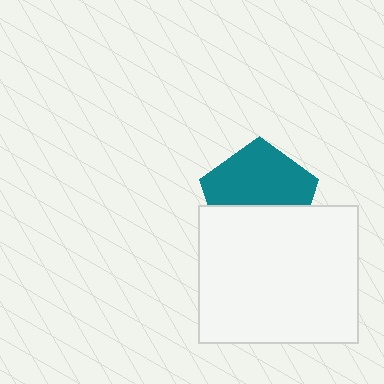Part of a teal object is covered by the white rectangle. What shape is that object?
It is a pentagon.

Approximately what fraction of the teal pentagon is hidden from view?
Roughly 42% of the teal pentagon is hidden behind the white rectangle.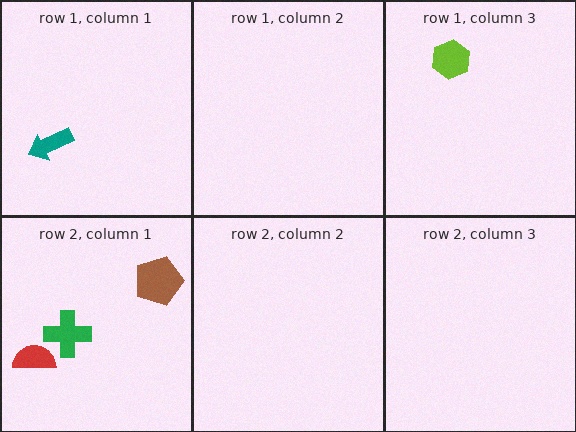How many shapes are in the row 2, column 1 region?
3.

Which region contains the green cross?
The row 2, column 1 region.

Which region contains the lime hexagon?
The row 1, column 3 region.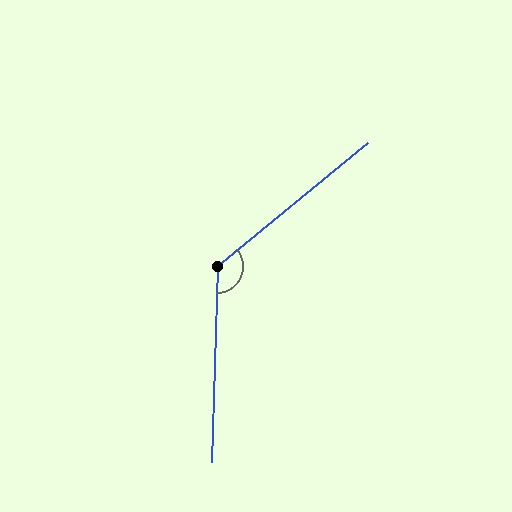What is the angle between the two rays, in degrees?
Approximately 131 degrees.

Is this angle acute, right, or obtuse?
It is obtuse.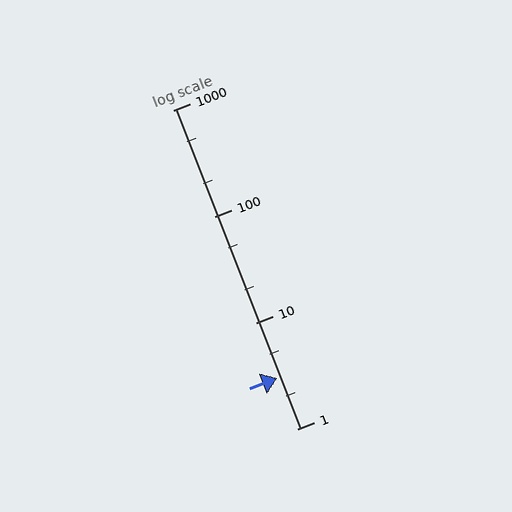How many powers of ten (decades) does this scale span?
The scale spans 3 decades, from 1 to 1000.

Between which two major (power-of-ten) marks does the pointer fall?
The pointer is between 1 and 10.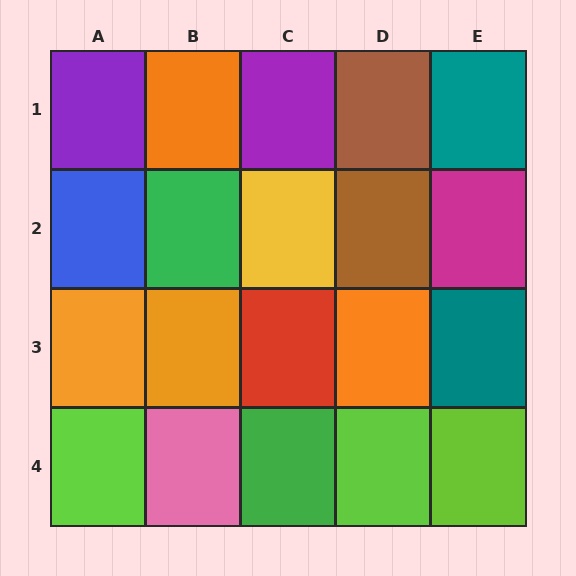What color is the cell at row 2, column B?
Green.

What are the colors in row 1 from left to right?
Purple, orange, purple, brown, teal.